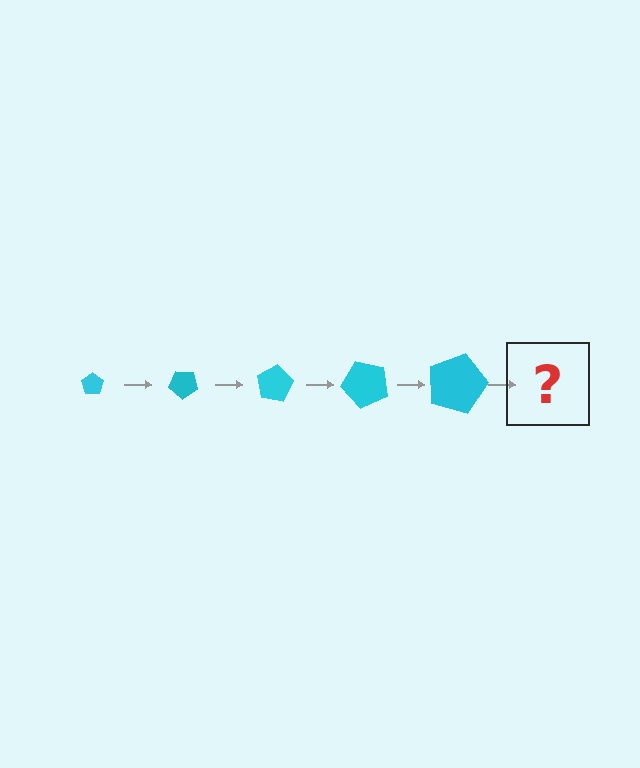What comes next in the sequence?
The next element should be a pentagon, larger than the previous one and rotated 200 degrees from the start.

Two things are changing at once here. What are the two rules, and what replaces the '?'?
The two rules are that the pentagon grows larger each step and it rotates 40 degrees each step. The '?' should be a pentagon, larger than the previous one and rotated 200 degrees from the start.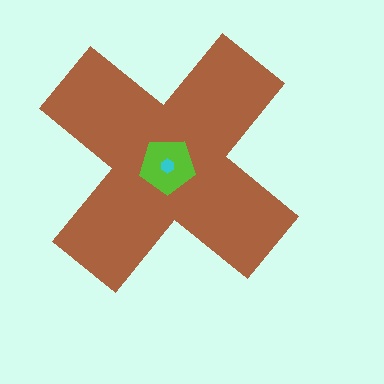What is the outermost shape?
The brown cross.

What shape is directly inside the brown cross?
The lime pentagon.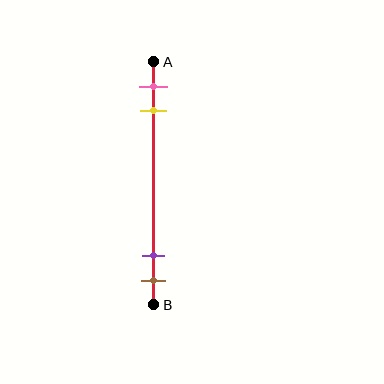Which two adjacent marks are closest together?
The purple and brown marks are the closest adjacent pair.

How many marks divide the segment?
There are 4 marks dividing the segment.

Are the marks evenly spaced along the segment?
No, the marks are not evenly spaced.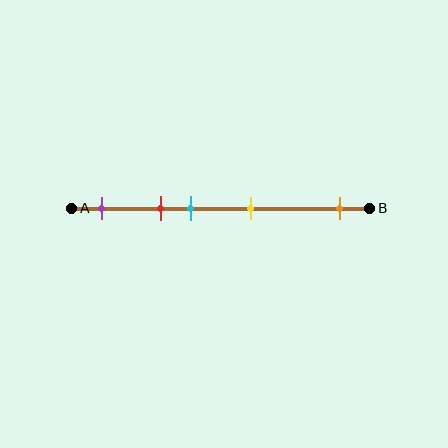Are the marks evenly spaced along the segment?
No, the marks are not evenly spaced.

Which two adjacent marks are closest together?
The red and cyan marks are the closest adjacent pair.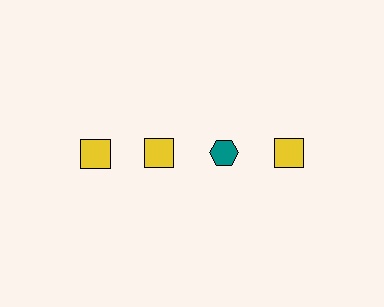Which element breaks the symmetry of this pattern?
The teal hexagon in the top row, center column breaks the symmetry. All other shapes are yellow squares.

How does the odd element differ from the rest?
It differs in both color (teal instead of yellow) and shape (hexagon instead of square).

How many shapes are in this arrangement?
There are 4 shapes arranged in a grid pattern.